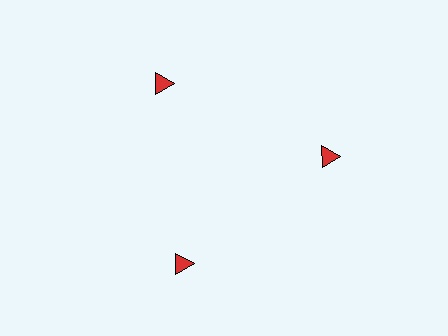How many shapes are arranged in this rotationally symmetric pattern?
There are 3 shapes, arranged in 3 groups of 1.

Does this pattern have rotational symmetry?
Yes, this pattern has 3-fold rotational symmetry. It looks the same after rotating 120 degrees around the center.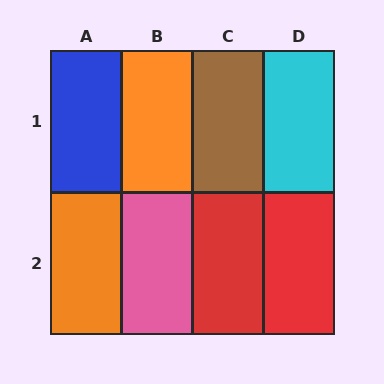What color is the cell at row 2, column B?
Pink.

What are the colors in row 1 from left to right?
Blue, orange, brown, cyan.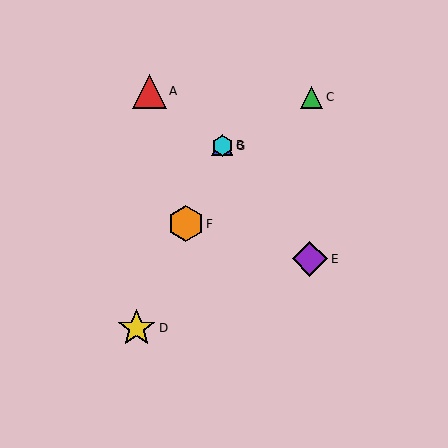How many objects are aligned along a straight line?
4 objects (B, D, F, G) are aligned along a straight line.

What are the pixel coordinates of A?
Object A is at (150, 91).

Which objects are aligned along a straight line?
Objects B, D, F, G are aligned along a straight line.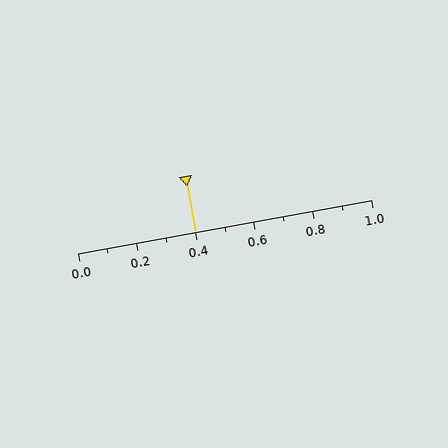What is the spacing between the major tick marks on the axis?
The major ticks are spaced 0.2 apart.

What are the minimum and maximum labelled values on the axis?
The axis runs from 0.0 to 1.0.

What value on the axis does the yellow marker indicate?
The marker indicates approximately 0.4.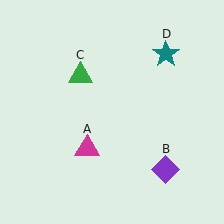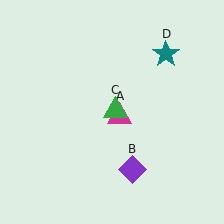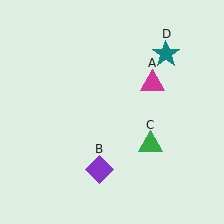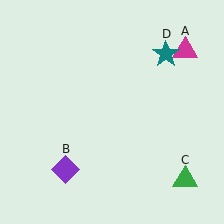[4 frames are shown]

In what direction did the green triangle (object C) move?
The green triangle (object C) moved down and to the right.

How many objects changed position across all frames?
3 objects changed position: magenta triangle (object A), purple diamond (object B), green triangle (object C).